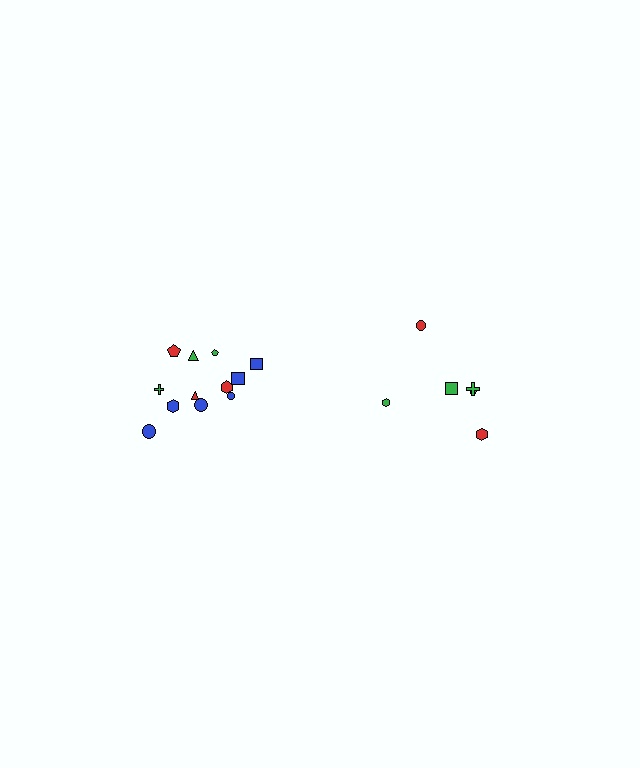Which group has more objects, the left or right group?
The left group.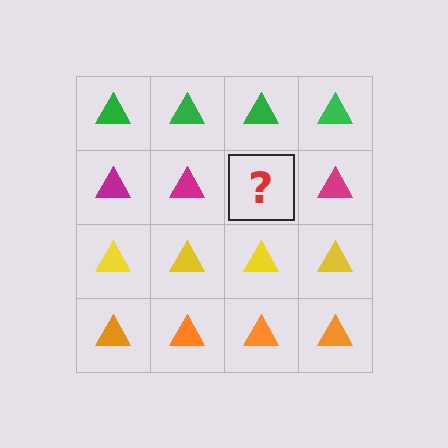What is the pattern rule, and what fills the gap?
The rule is that each row has a consistent color. The gap should be filled with a magenta triangle.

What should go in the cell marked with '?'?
The missing cell should contain a magenta triangle.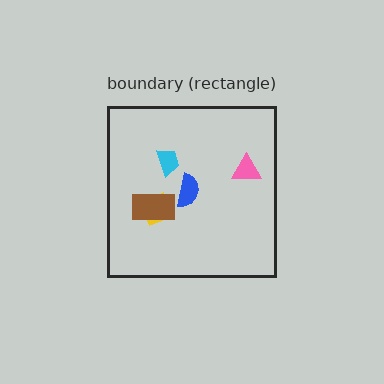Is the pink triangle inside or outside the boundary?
Inside.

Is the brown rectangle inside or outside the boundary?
Inside.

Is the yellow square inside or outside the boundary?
Inside.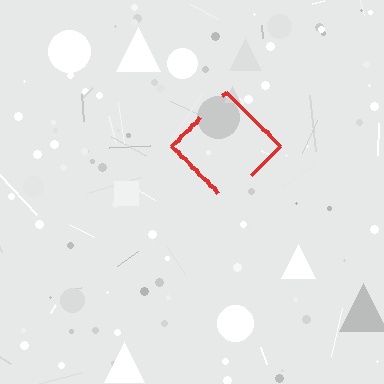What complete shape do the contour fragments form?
The contour fragments form a diamond.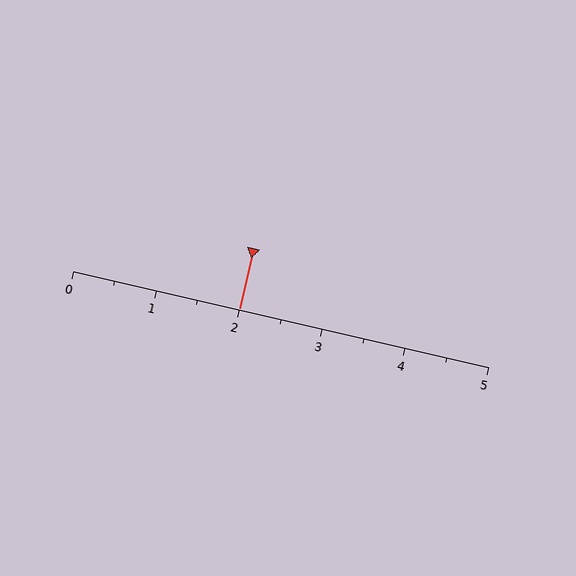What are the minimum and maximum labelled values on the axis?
The axis runs from 0 to 5.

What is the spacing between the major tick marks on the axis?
The major ticks are spaced 1 apart.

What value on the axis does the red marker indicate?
The marker indicates approximately 2.